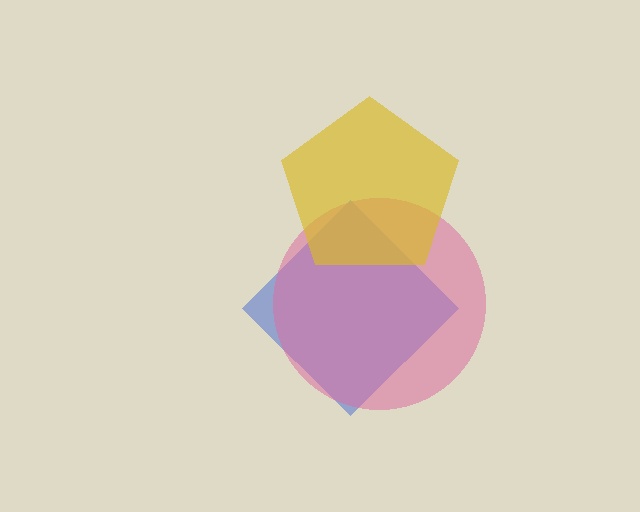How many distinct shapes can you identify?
There are 3 distinct shapes: a blue diamond, a pink circle, a yellow pentagon.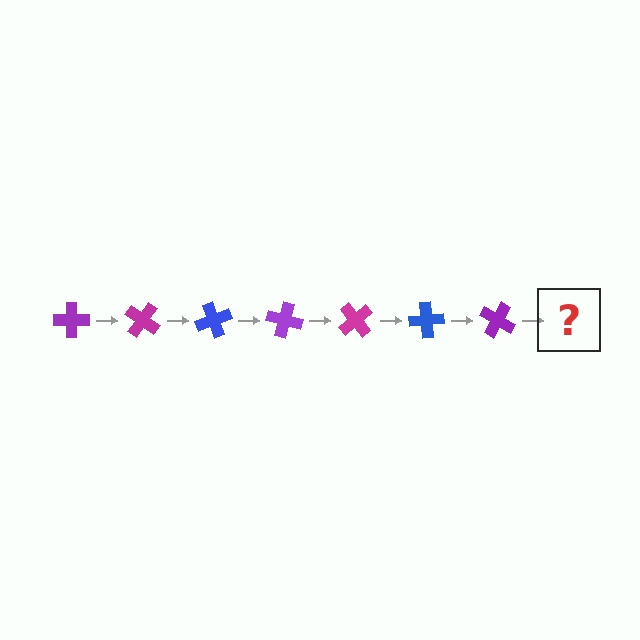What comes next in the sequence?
The next element should be a magenta cross, rotated 245 degrees from the start.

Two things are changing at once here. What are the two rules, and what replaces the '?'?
The two rules are that it rotates 35 degrees each step and the color cycles through purple, magenta, and blue. The '?' should be a magenta cross, rotated 245 degrees from the start.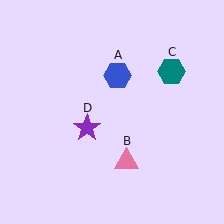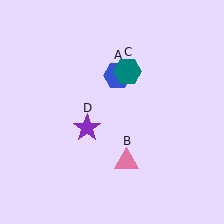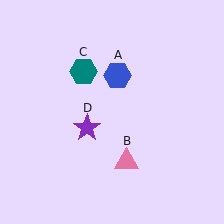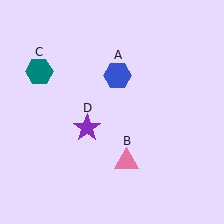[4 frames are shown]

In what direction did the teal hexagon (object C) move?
The teal hexagon (object C) moved left.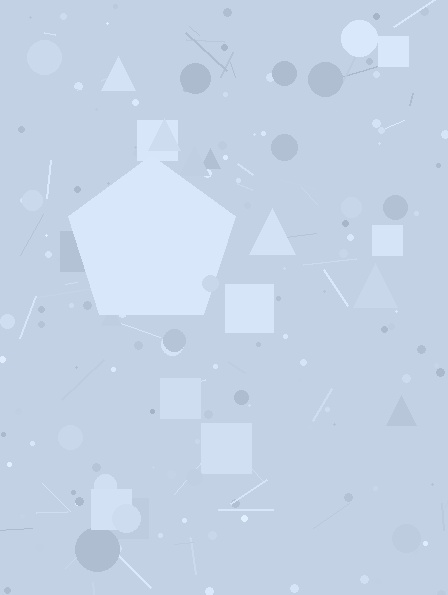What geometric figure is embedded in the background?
A pentagon is embedded in the background.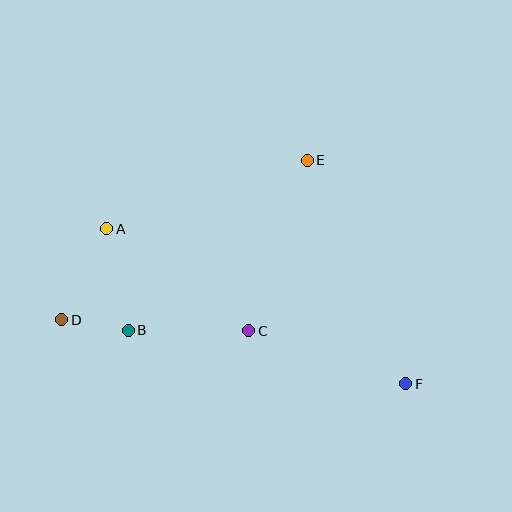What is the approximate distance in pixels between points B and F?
The distance between B and F is approximately 283 pixels.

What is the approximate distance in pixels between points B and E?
The distance between B and E is approximately 247 pixels.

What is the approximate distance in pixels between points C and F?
The distance between C and F is approximately 166 pixels.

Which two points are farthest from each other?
Points D and F are farthest from each other.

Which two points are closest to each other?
Points B and D are closest to each other.